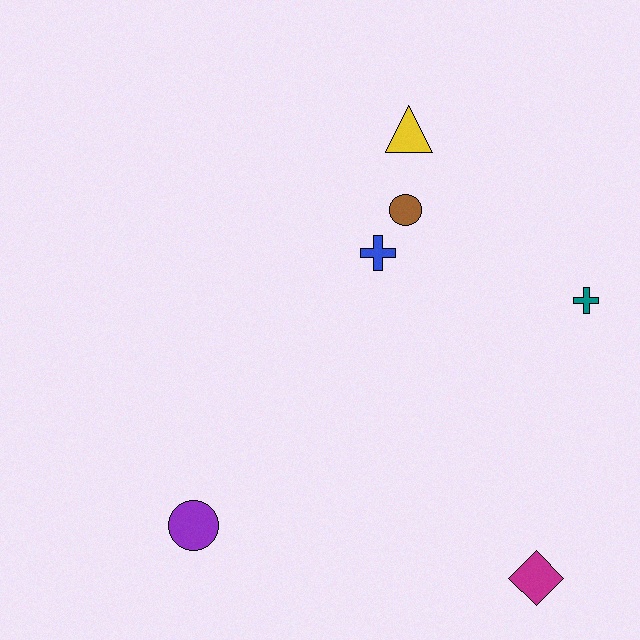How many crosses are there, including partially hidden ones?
There are 2 crosses.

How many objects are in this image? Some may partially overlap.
There are 6 objects.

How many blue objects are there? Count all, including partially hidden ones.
There is 1 blue object.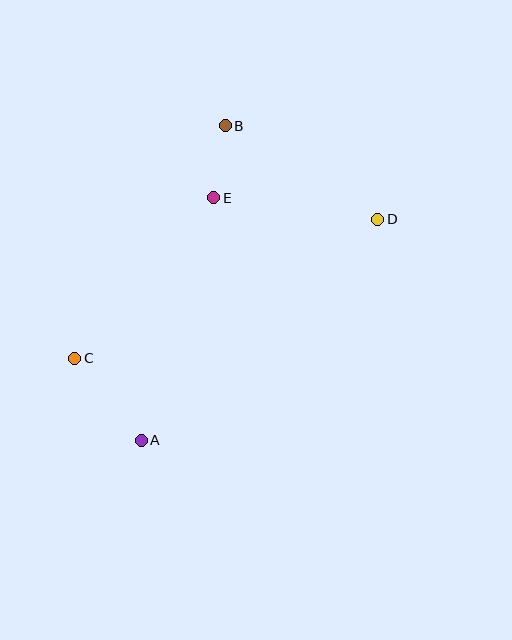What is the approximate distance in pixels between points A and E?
The distance between A and E is approximately 253 pixels.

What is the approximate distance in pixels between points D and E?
The distance between D and E is approximately 166 pixels.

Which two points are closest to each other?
Points B and E are closest to each other.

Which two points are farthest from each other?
Points C and D are farthest from each other.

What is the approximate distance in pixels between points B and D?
The distance between B and D is approximately 179 pixels.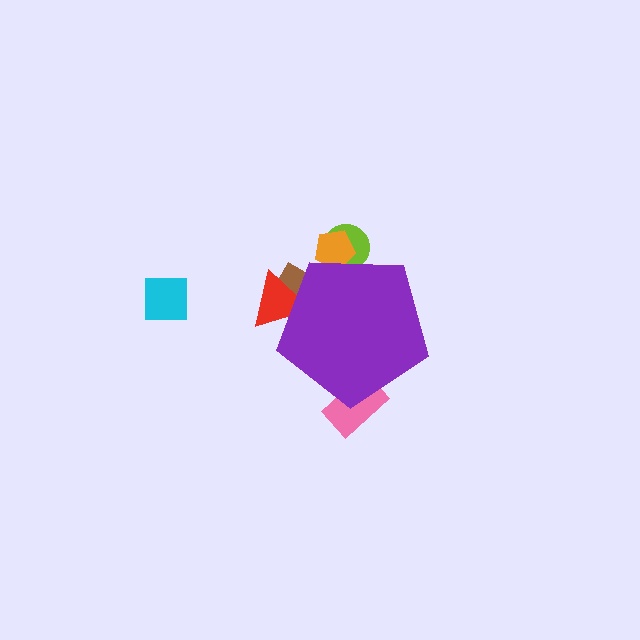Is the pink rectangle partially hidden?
Yes, the pink rectangle is partially hidden behind the purple pentagon.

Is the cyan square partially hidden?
No, the cyan square is fully visible.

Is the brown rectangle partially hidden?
Yes, the brown rectangle is partially hidden behind the purple pentagon.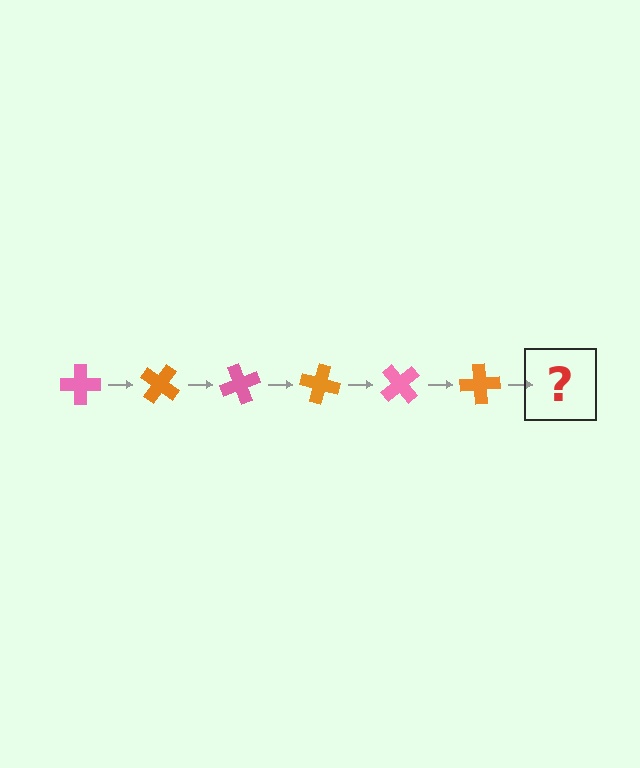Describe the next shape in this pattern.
It should be a pink cross, rotated 210 degrees from the start.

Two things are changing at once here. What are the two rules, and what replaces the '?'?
The two rules are that it rotates 35 degrees each step and the color cycles through pink and orange. The '?' should be a pink cross, rotated 210 degrees from the start.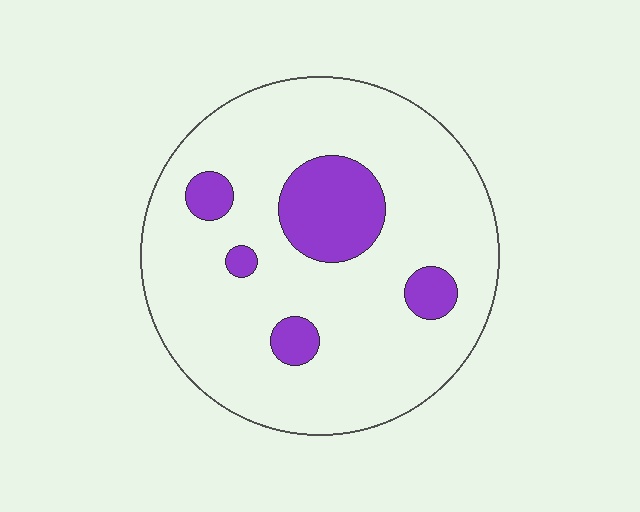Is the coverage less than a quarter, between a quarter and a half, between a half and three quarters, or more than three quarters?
Less than a quarter.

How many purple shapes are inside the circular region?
5.